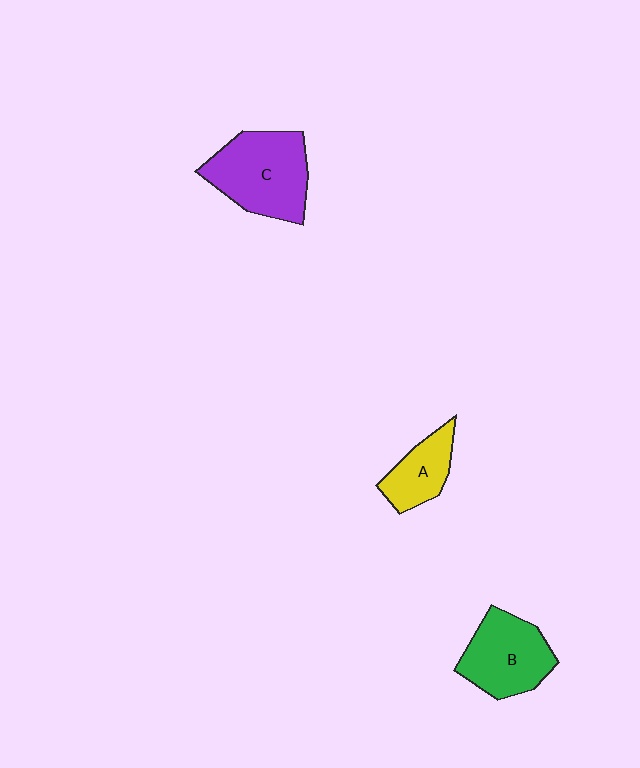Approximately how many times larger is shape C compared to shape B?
Approximately 1.2 times.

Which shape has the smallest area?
Shape A (yellow).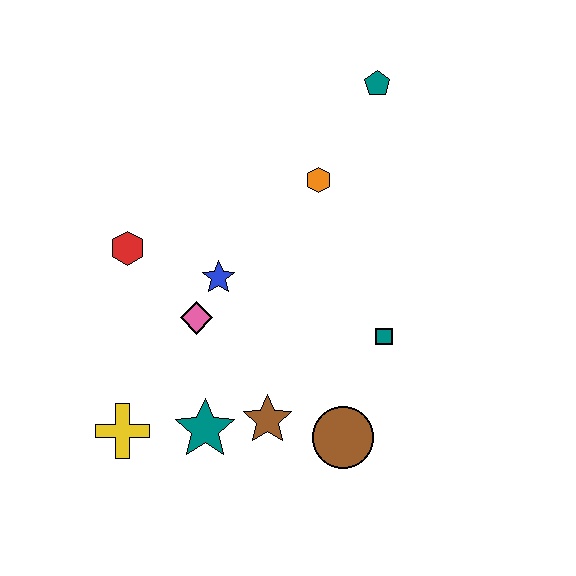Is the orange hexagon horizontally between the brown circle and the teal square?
No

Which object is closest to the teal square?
The brown circle is closest to the teal square.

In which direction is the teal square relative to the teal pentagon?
The teal square is below the teal pentagon.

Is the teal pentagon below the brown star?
No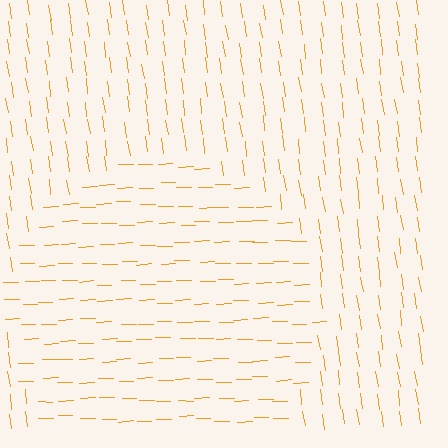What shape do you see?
I see a circle.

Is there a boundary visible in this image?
Yes, there is a texture boundary formed by a change in line orientation.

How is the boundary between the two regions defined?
The boundary is defined purely by a change in line orientation (approximately 83 degrees difference). All lines are the same color and thickness.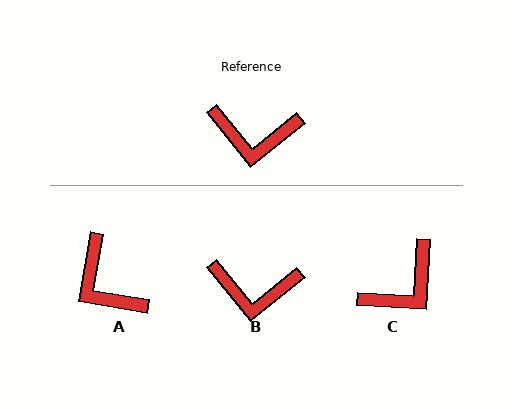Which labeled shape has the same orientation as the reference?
B.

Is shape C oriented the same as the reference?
No, it is off by about 48 degrees.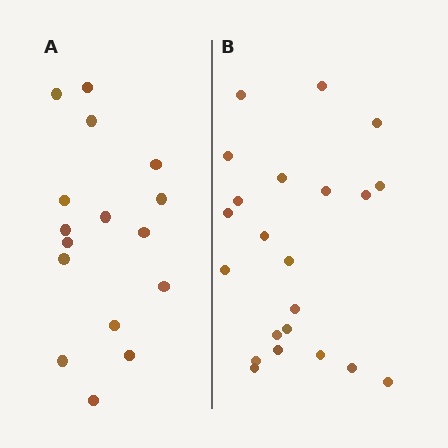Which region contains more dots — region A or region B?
Region B (the right region) has more dots.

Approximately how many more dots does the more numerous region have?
Region B has about 6 more dots than region A.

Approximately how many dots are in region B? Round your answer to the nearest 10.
About 20 dots. (The exact count is 22, which rounds to 20.)